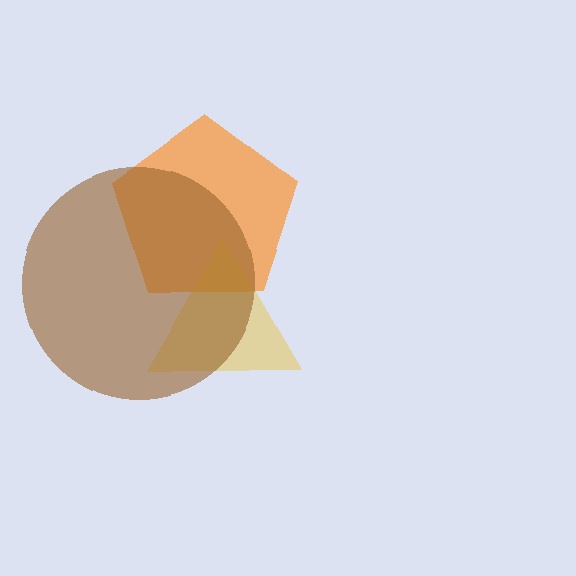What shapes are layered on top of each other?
The layered shapes are: an orange pentagon, a yellow triangle, a brown circle.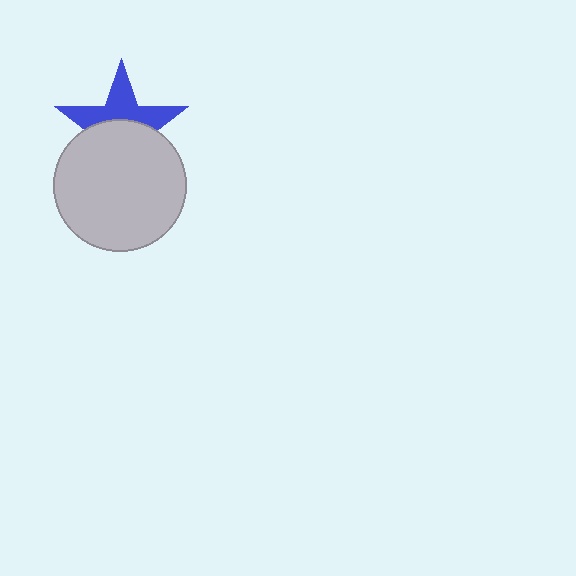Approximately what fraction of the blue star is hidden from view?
Roughly 53% of the blue star is hidden behind the light gray circle.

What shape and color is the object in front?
The object in front is a light gray circle.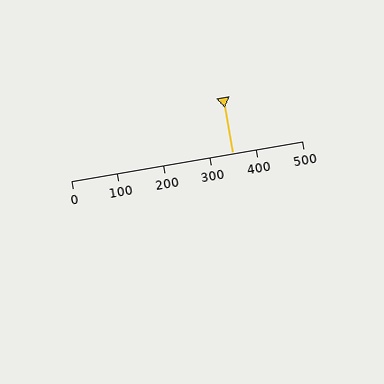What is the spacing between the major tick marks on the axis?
The major ticks are spaced 100 apart.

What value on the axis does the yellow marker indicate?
The marker indicates approximately 350.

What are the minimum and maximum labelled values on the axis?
The axis runs from 0 to 500.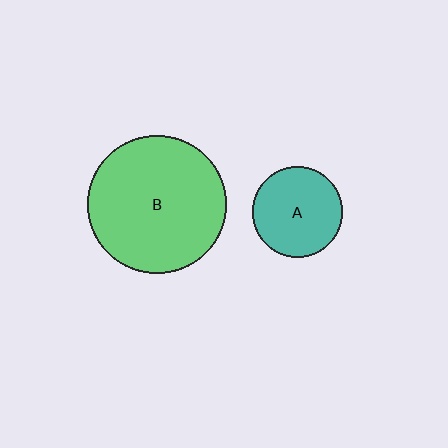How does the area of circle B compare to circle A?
Approximately 2.3 times.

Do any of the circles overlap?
No, none of the circles overlap.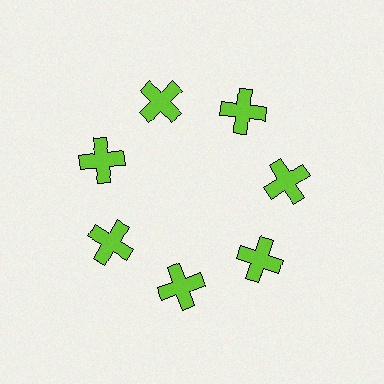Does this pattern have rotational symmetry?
Yes, this pattern has 7-fold rotational symmetry. It looks the same after rotating 51 degrees around the center.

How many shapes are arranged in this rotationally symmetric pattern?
There are 7 shapes, arranged in 7 groups of 1.